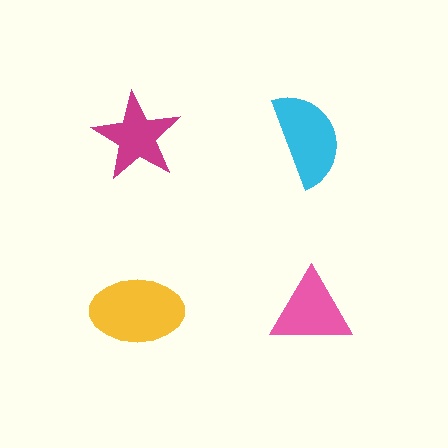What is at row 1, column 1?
A magenta star.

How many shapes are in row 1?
2 shapes.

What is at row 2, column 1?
A yellow ellipse.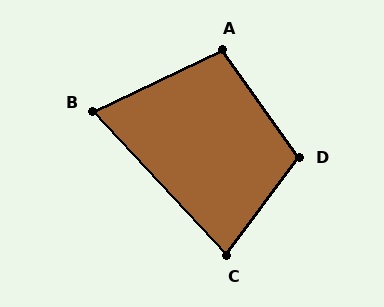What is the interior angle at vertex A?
Approximately 100 degrees (obtuse).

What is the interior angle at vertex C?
Approximately 80 degrees (acute).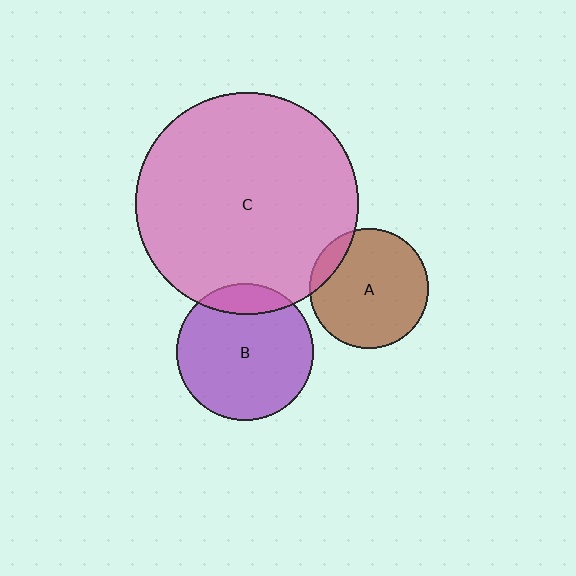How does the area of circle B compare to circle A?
Approximately 1.3 times.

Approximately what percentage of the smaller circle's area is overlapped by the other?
Approximately 10%.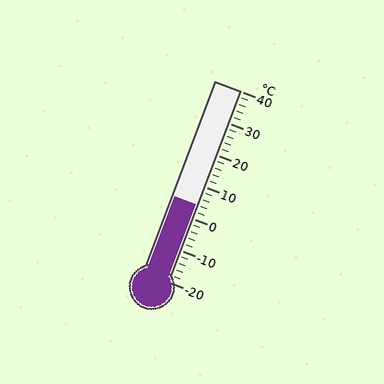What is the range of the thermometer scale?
The thermometer scale ranges from -20°C to 40°C.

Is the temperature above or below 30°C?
The temperature is below 30°C.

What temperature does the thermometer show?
The thermometer shows approximately 4°C.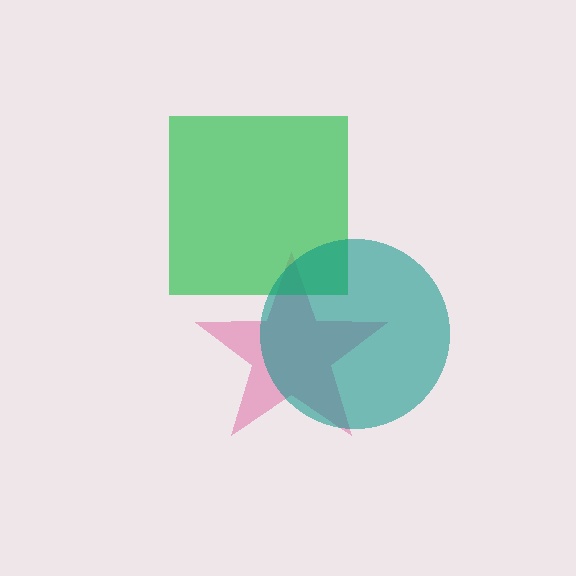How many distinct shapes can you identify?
There are 3 distinct shapes: a pink star, a green square, a teal circle.